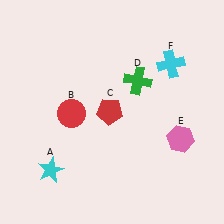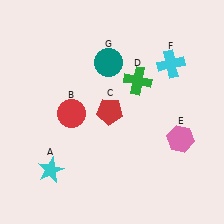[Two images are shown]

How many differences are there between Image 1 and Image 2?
There is 1 difference between the two images.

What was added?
A teal circle (G) was added in Image 2.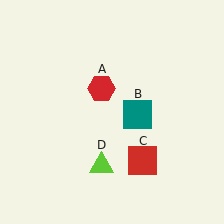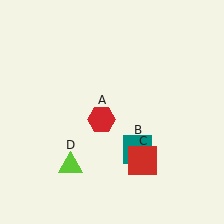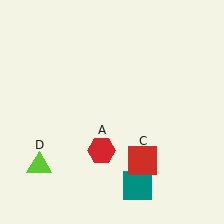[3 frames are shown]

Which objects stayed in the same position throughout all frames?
Red square (object C) remained stationary.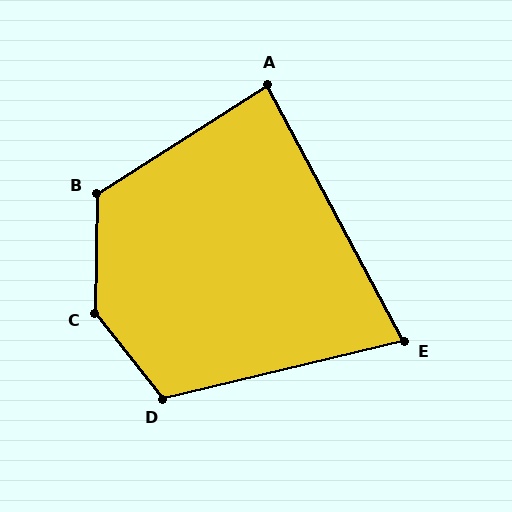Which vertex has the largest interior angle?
C, at approximately 141 degrees.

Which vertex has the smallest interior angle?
E, at approximately 75 degrees.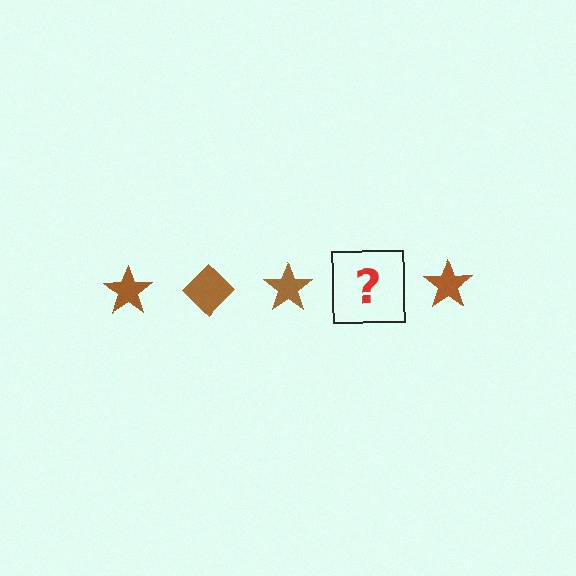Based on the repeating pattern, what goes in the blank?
The blank should be a brown diamond.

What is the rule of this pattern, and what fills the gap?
The rule is that the pattern cycles through star, diamond shapes in brown. The gap should be filled with a brown diamond.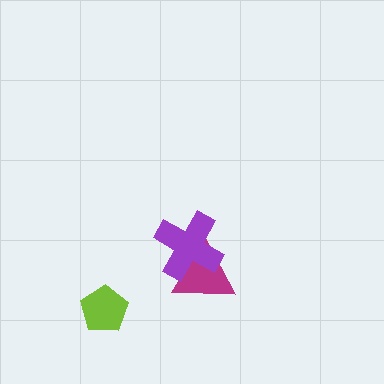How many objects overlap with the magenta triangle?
1 object overlaps with the magenta triangle.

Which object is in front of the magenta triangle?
The purple cross is in front of the magenta triangle.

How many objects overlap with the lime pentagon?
0 objects overlap with the lime pentagon.